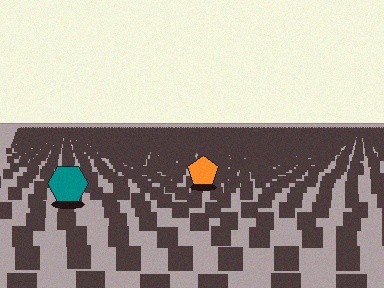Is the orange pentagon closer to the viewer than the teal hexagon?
No. The teal hexagon is closer — you can tell from the texture gradient: the ground texture is coarser near it.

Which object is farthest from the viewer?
The orange pentagon is farthest from the viewer. It appears smaller and the ground texture around it is denser.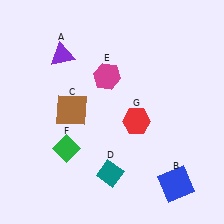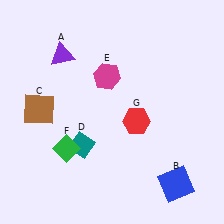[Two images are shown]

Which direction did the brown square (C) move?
The brown square (C) moved left.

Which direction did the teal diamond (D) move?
The teal diamond (D) moved left.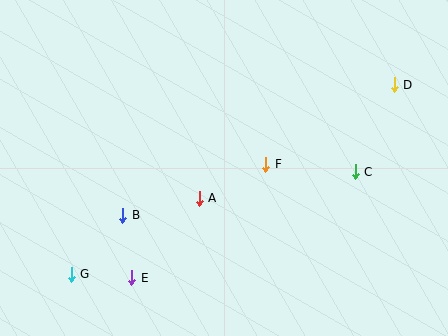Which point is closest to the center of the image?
Point A at (199, 198) is closest to the center.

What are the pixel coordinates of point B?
Point B is at (123, 215).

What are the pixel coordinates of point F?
Point F is at (266, 164).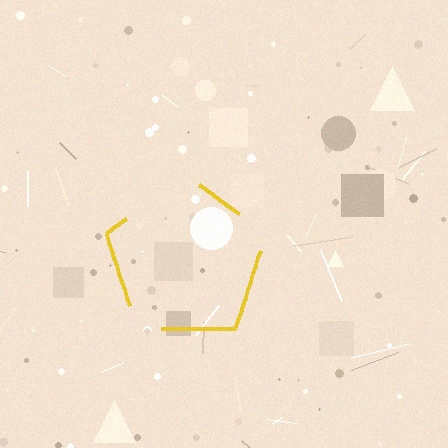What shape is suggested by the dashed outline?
The dashed outline suggests a pentagon.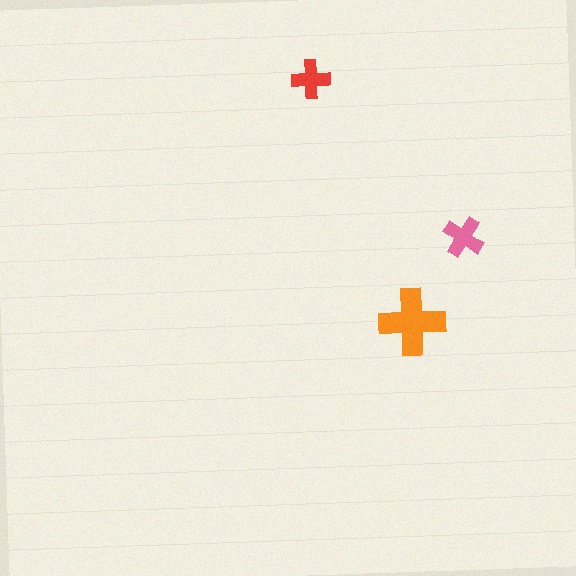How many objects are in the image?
There are 3 objects in the image.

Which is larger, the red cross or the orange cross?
The orange one.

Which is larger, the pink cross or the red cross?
The pink one.